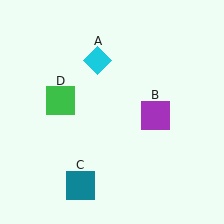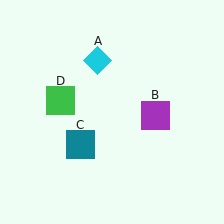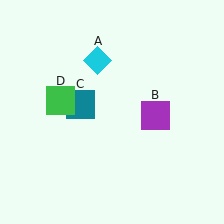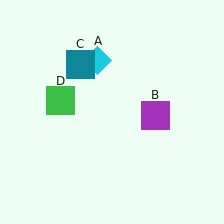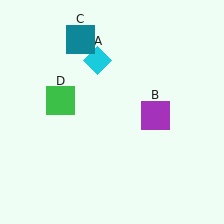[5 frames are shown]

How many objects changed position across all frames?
1 object changed position: teal square (object C).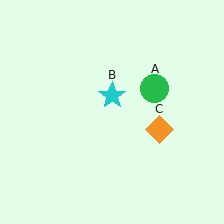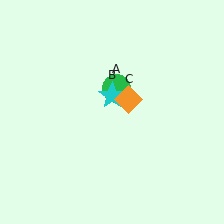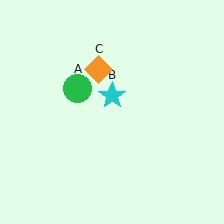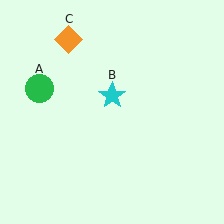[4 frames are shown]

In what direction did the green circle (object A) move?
The green circle (object A) moved left.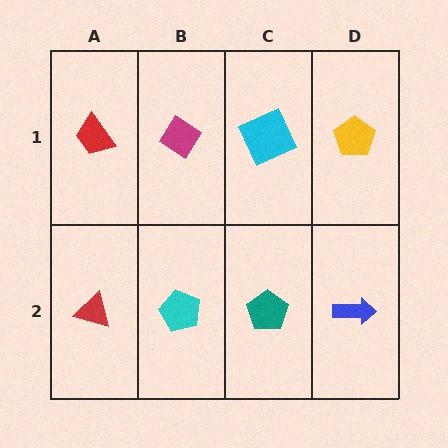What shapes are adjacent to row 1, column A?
A red triangle (row 2, column A), a magenta diamond (row 1, column B).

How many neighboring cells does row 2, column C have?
3.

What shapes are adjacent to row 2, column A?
A red trapezoid (row 1, column A), a cyan pentagon (row 2, column B).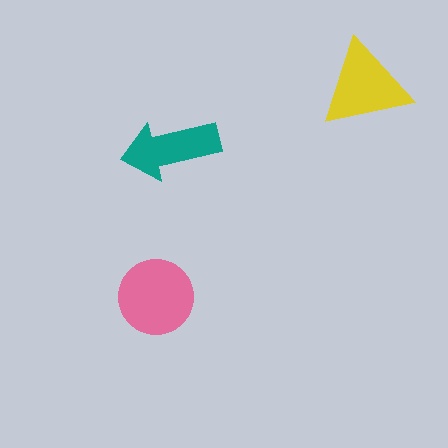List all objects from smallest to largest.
The teal arrow, the yellow triangle, the pink circle.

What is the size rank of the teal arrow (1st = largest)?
3rd.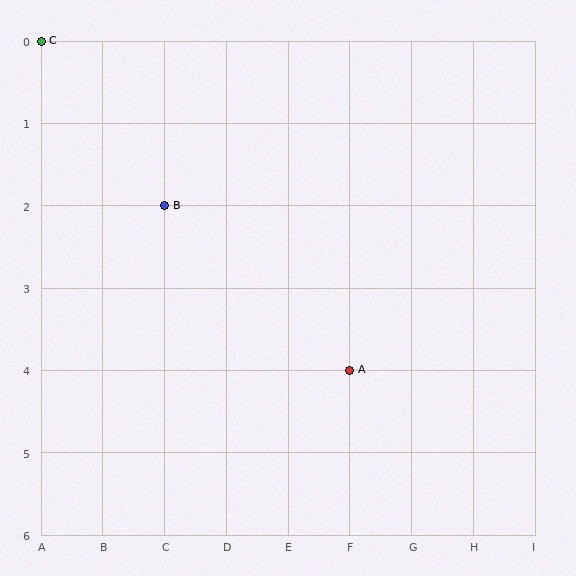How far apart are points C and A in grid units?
Points C and A are 5 columns and 4 rows apart (about 6.4 grid units diagonally).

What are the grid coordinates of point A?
Point A is at grid coordinates (F, 4).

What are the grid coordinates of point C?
Point C is at grid coordinates (A, 0).